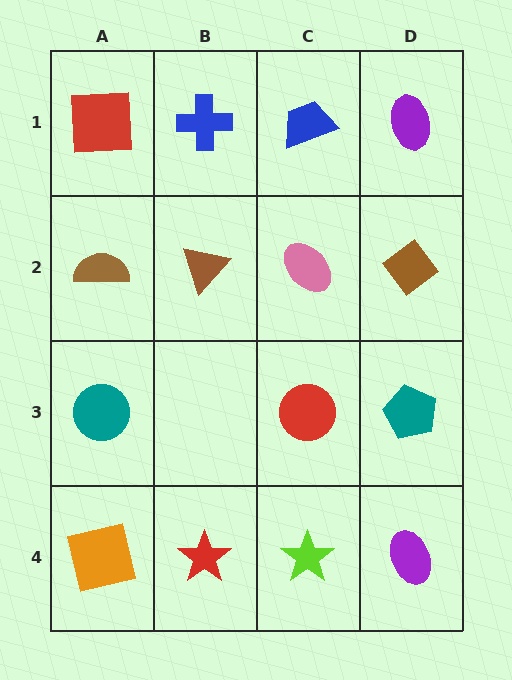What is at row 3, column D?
A teal pentagon.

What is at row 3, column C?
A red circle.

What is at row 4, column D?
A purple ellipse.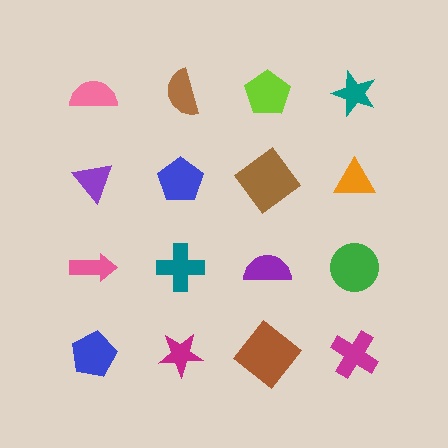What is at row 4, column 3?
A brown diamond.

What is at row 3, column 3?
A purple semicircle.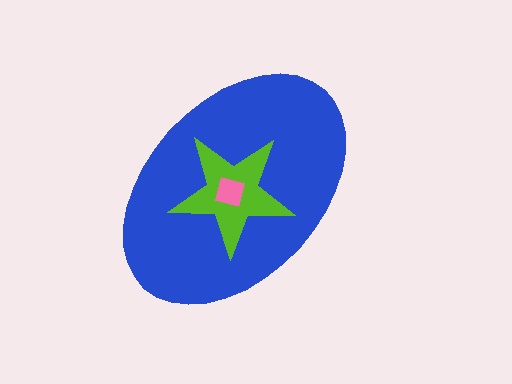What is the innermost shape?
The pink square.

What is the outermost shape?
The blue ellipse.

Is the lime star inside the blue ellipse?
Yes.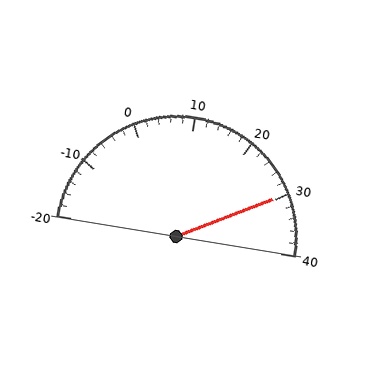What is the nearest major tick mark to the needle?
The nearest major tick mark is 30.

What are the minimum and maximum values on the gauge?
The gauge ranges from -20 to 40.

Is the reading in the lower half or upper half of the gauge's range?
The reading is in the upper half of the range (-20 to 40).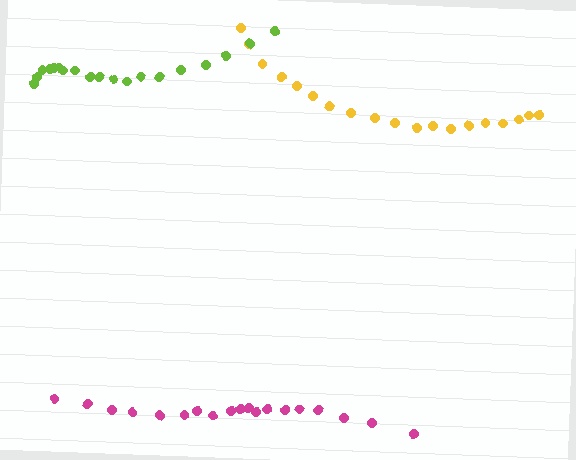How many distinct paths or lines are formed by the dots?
There are 3 distinct paths.